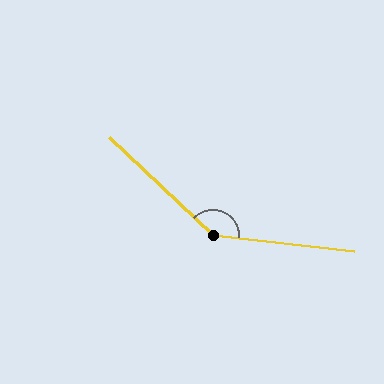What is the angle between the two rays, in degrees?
Approximately 143 degrees.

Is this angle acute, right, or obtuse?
It is obtuse.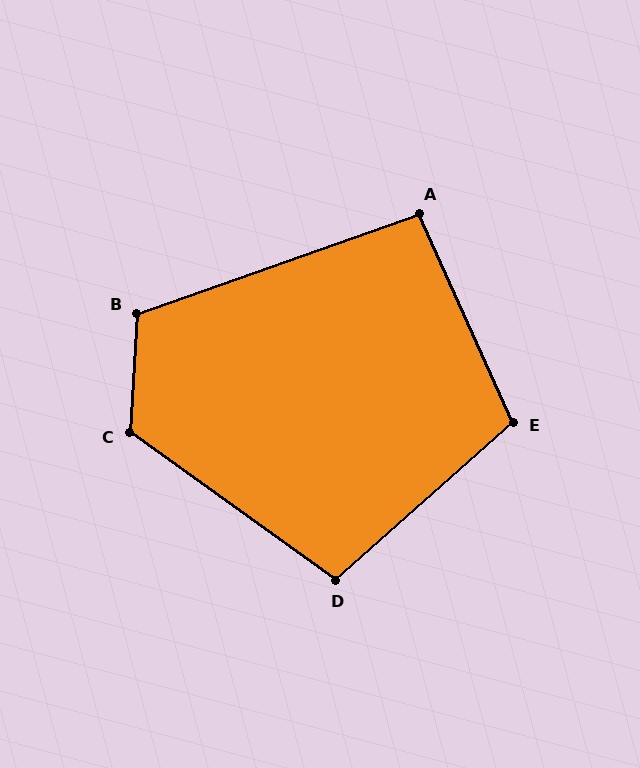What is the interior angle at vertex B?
Approximately 113 degrees (obtuse).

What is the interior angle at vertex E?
Approximately 107 degrees (obtuse).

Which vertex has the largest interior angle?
C, at approximately 122 degrees.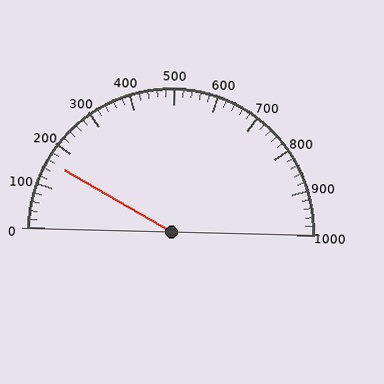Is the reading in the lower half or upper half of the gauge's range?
The reading is in the lower half of the range (0 to 1000).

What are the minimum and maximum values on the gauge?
The gauge ranges from 0 to 1000.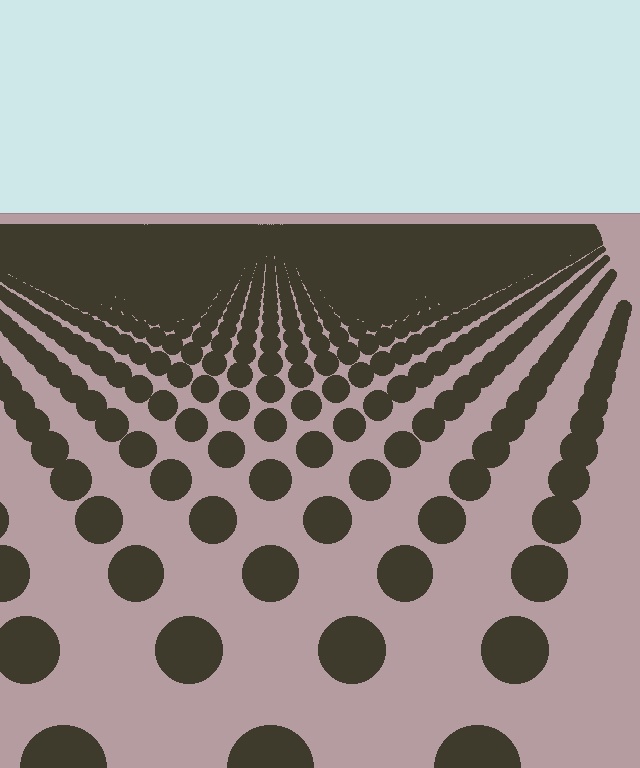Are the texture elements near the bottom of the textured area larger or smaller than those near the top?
Larger. Near the bottom, elements are closer to the viewer and appear at a bigger on-screen size.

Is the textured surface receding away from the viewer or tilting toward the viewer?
The surface is receding away from the viewer. Texture elements get smaller and denser toward the top.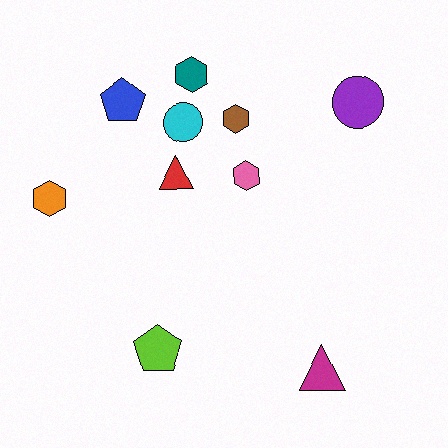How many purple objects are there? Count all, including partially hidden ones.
There is 1 purple object.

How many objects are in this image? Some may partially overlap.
There are 10 objects.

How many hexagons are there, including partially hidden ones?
There are 4 hexagons.